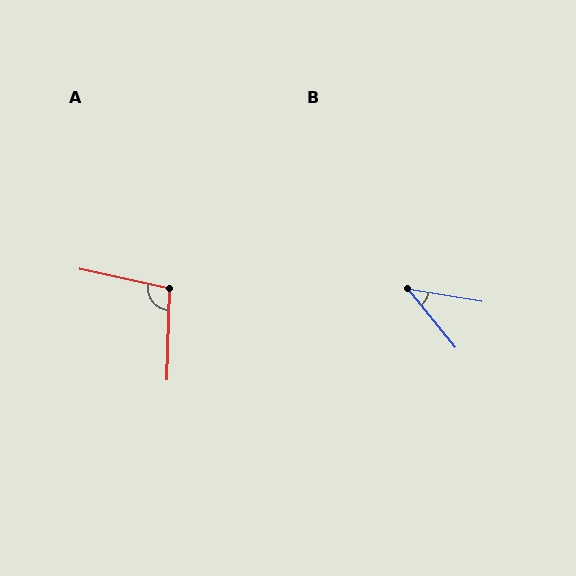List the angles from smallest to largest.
B (41°), A (100°).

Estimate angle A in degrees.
Approximately 100 degrees.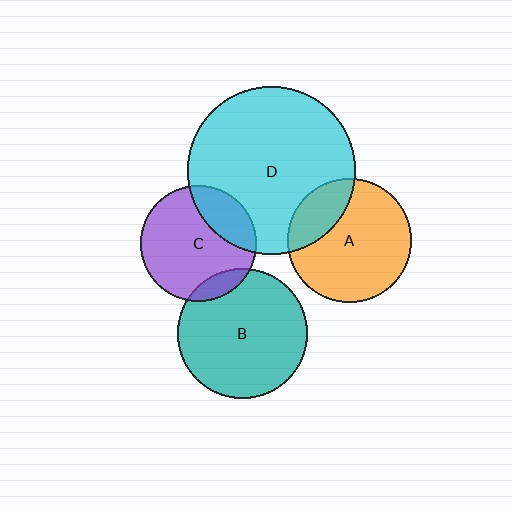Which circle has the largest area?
Circle D (cyan).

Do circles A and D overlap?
Yes.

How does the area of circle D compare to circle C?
Approximately 2.1 times.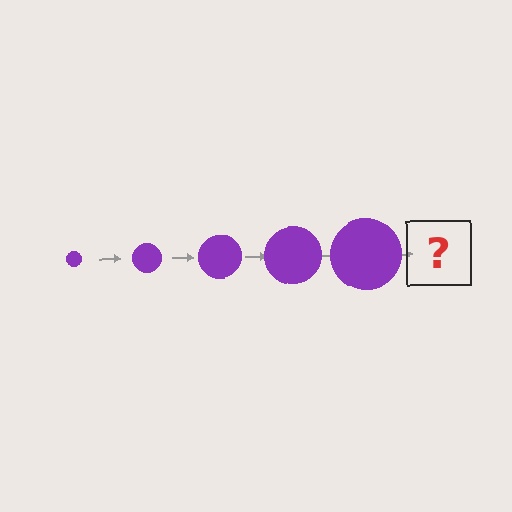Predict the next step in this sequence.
The next step is a purple circle, larger than the previous one.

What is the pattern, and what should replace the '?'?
The pattern is that the circle gets progressively larger each step. The '?' should be a purple circle, larger than the previous one.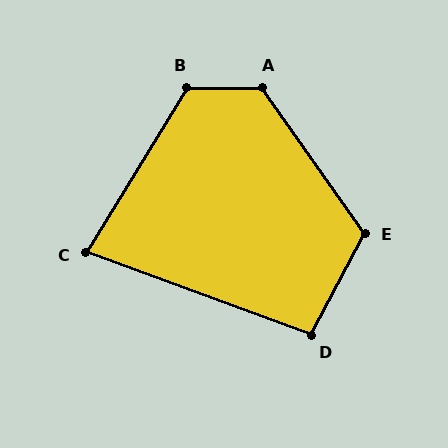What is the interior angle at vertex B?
Approximately 122 degrees (obtuse).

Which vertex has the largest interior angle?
A, at approximately 125 degrees.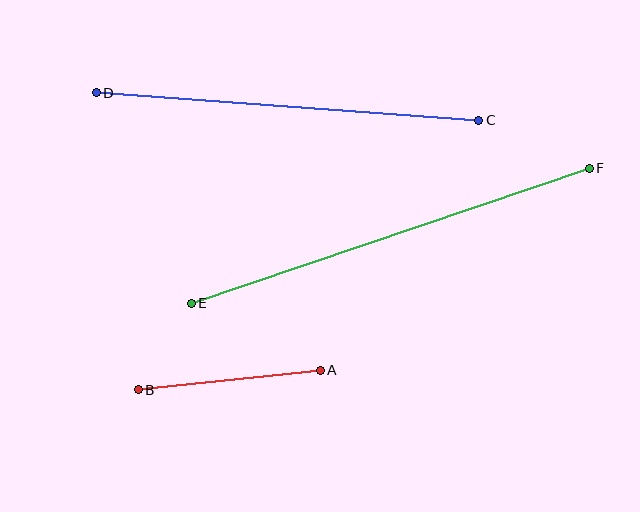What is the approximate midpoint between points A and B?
The midpoint is at approximately (229, 380) pixels.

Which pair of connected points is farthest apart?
Points E and F are farthest apart.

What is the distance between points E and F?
The distance is approximately 420 pixels.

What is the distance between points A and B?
The distance is approximately 183 pixels.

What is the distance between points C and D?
The distance is approximately 383 pixels.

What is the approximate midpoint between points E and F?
The midpoint is at approximately (390, 236) pixels.